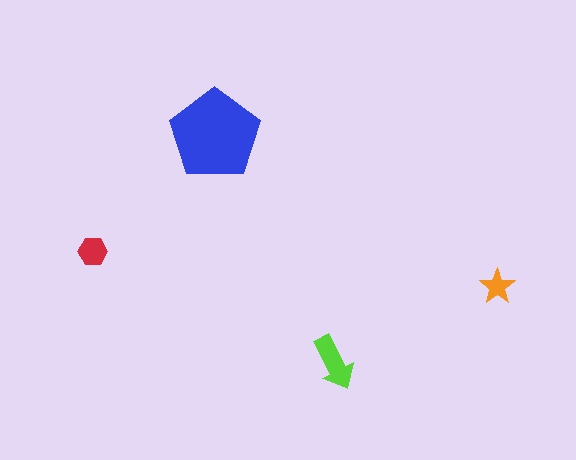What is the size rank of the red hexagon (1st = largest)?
3rd.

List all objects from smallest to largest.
The orange star, the red hexagon, the lime arrow, the blue pentagon.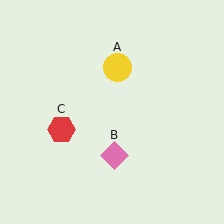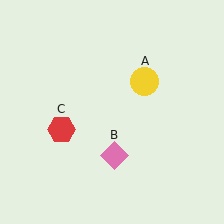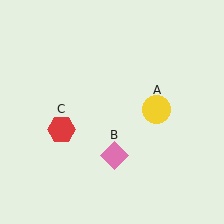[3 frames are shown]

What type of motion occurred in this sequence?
The yellow circle (object A) rotated clockwise around the center of the scene.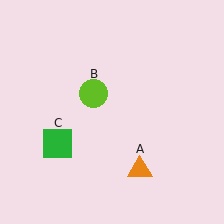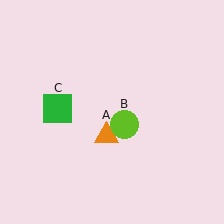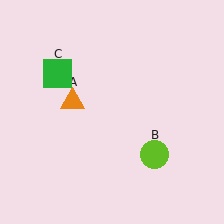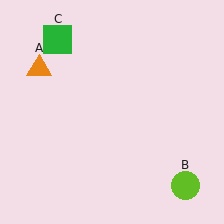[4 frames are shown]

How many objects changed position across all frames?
3 objects changed position: orange triangle (object A), lime circle (object B), green square (object C).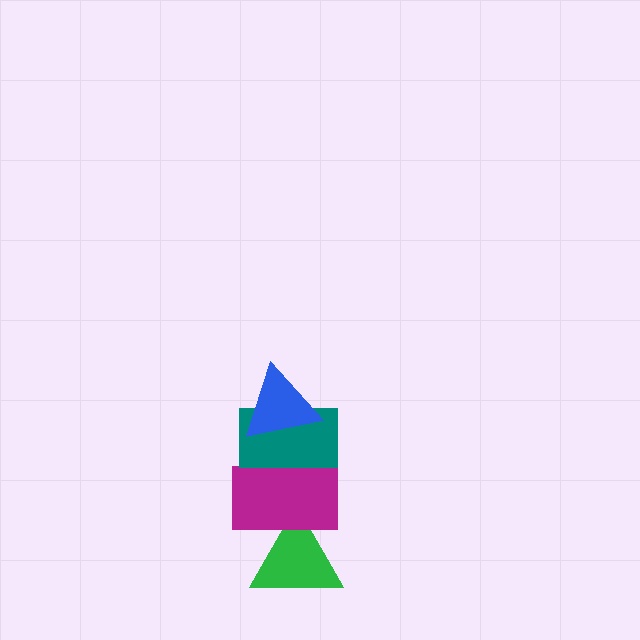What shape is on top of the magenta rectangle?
The teal rectangle is on top of the magenta rectangle.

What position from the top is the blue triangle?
The blue triangle is 1st from the top.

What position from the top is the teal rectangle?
The teal rectangle is 2nd from the top.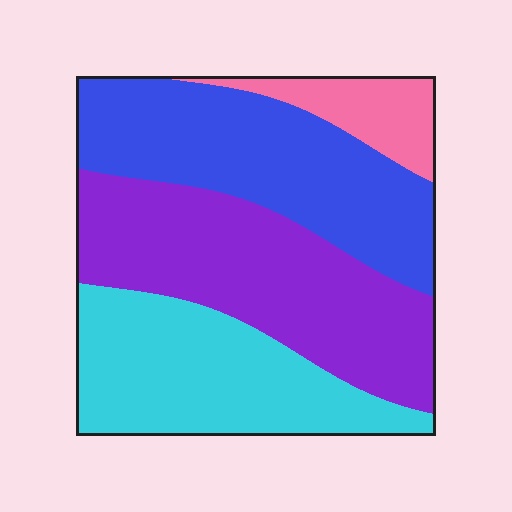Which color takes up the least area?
Pink, at roughly 10%.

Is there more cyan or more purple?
Purple.